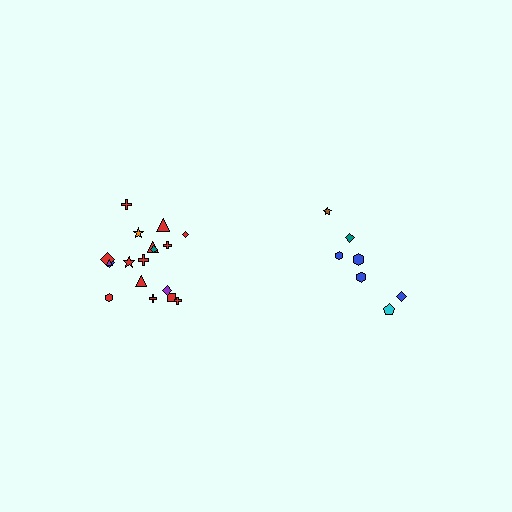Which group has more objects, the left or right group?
The left group.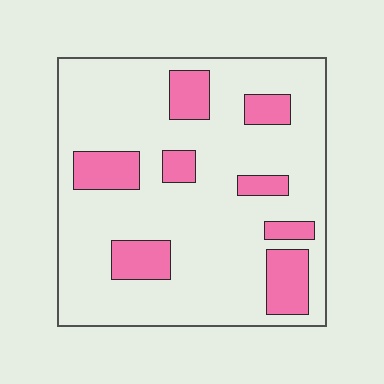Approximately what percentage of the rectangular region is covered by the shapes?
Approximately 20%.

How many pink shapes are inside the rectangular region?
8.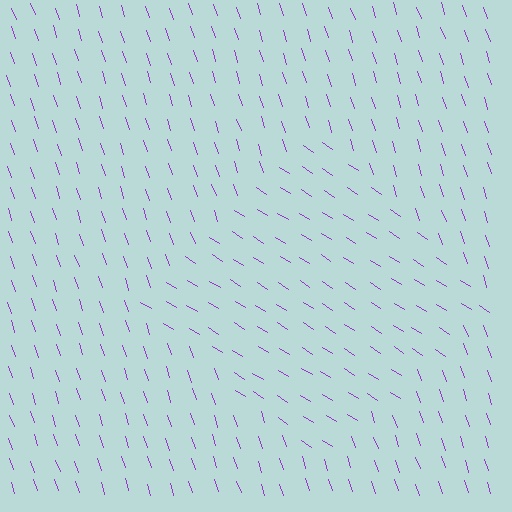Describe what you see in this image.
The image is filled with small purple line segments. A diamond region in the image has lines oriented differently from the surrounding lines, creating a visible texture boundary.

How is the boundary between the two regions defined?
The boundary is defined purely by a change in line orientation (approximately 39 degrees difference). All lines are the same color and thickness.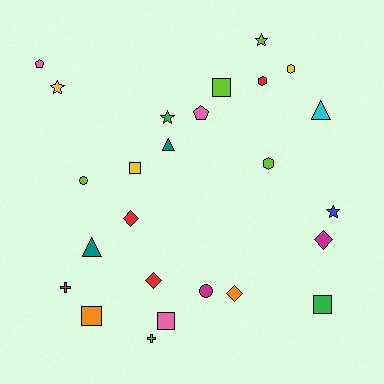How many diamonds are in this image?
There are 4 diamonds.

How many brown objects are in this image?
There are no brown objects.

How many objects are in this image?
There are 25 objects.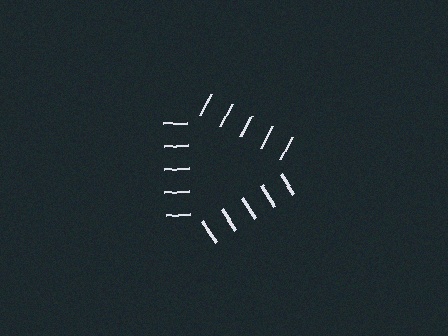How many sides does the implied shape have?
3 sides — the line-ends trace a triangle.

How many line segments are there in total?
15 — 5 along each of the 3 edges.